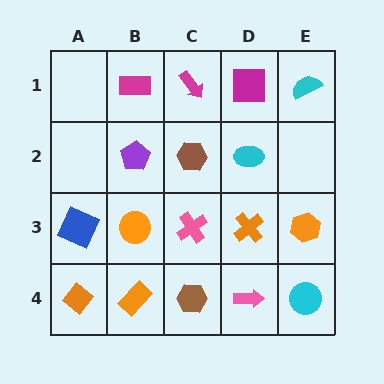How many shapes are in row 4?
5 shapes.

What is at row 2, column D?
A cyan ellipse.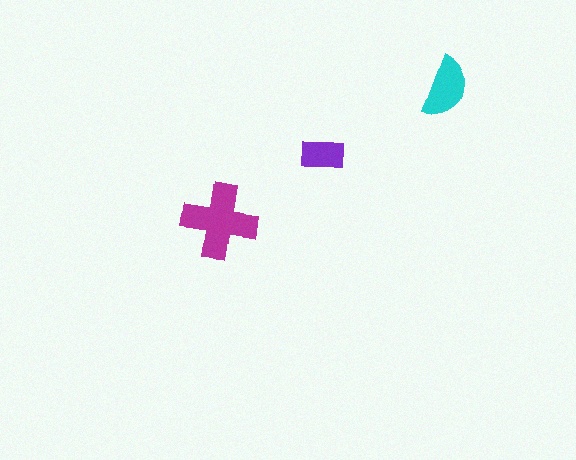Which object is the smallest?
The purple rectangle.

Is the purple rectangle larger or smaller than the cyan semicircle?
Smaller.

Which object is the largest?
The magenta cross.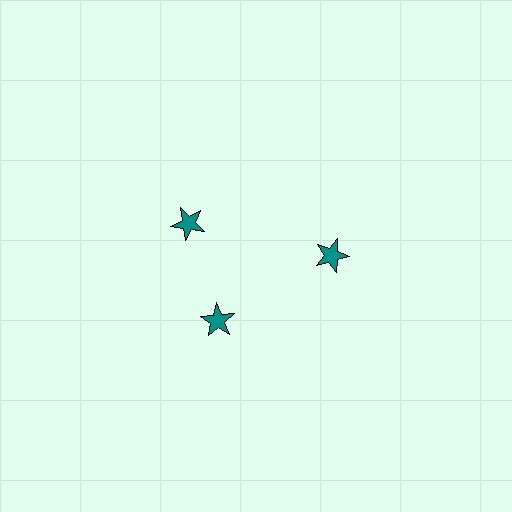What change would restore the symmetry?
The symmetry would be restored by rotating it back into even spacing with its neighbors so that all 3 stars sit at equal angles and equal distance from the center.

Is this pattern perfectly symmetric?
No. The 3 teal stars are arranged in a ring, but one element near the 11 o'clock position is rotated out of alignment along the ring, breaking the 3-fold rotational symmetry.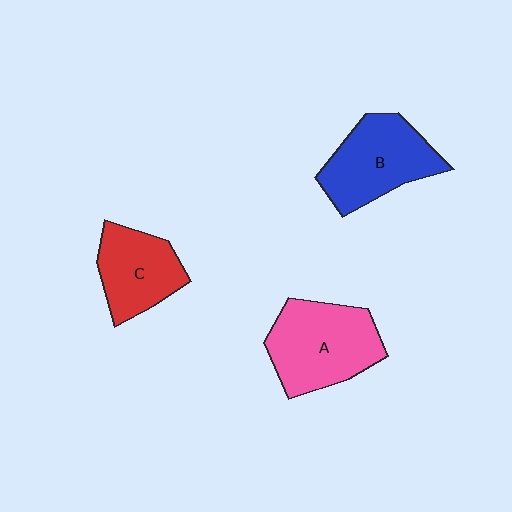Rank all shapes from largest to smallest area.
From largest to smallest: A (pink), B (blue), C (red).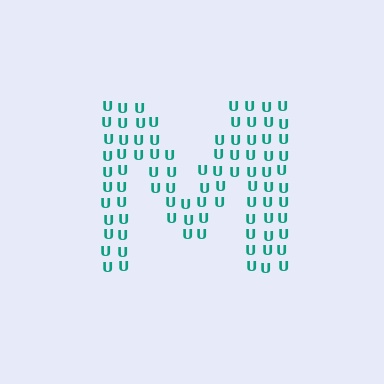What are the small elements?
The small elements are letter U's.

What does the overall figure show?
The overall figure shows the letter M.